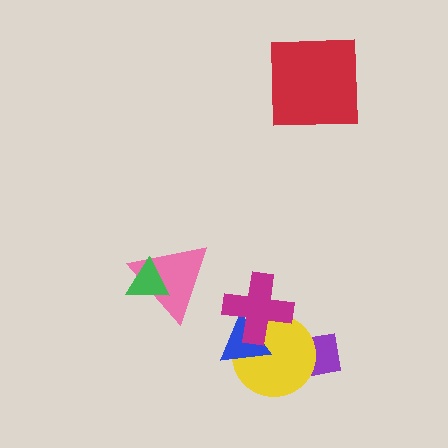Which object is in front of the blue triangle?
The magenta cross is in front of the blue triangle.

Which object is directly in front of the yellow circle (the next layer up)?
The blue triangle is directly in front of the yellow circle.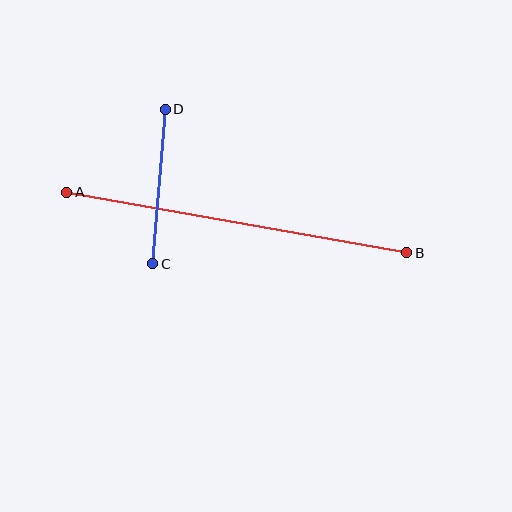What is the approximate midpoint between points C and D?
The midpoint is at approximately (159, 187) pixels.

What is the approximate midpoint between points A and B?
The midpoint is at approximately (237, 222) pixels.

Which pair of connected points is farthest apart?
Points A and B are farthest apart.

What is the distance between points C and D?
The distance is approximately 155 pixels.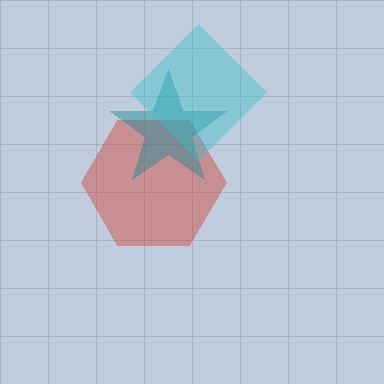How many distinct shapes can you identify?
There are 3 distinct shapes: a red hexagon, a teal star, a cyan diamond.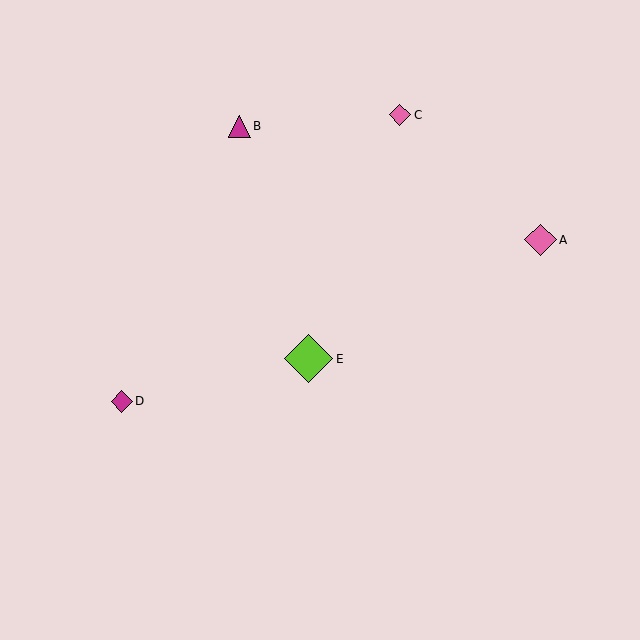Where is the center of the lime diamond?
The center of the lime diamond is at (309, 359).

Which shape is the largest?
The lime diamond (labeled E) is the largest.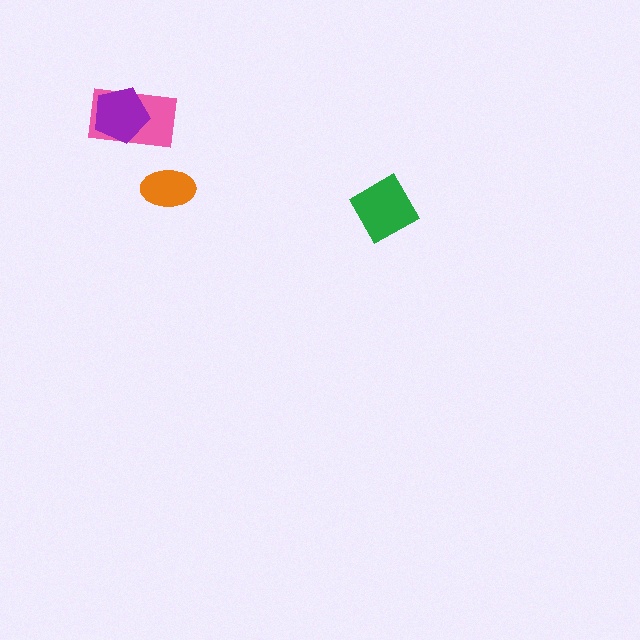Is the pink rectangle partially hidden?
Yes, it is partially covered by another shape.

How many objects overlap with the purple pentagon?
1 object overlaps with the purple pentagon.